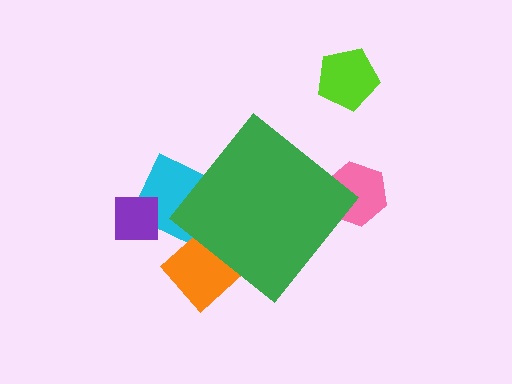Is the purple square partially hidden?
No, the purple square is fully visible.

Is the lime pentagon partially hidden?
No, the lime pentagon is fully visible.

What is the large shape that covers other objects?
A green diamond.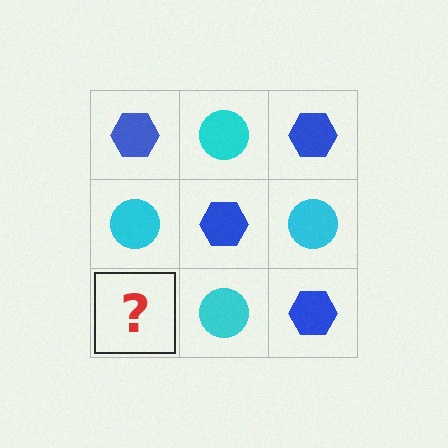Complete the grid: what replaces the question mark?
The question mark should be replaced with a blue hexagon.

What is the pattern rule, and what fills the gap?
The rule is that it alternates blue hexagon and cyan circle in a checkerboard pattern. The gap should be filled with a blue hexagon.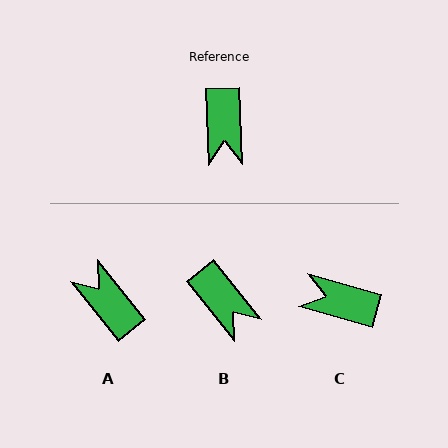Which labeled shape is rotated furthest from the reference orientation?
A, about 143 degrees away.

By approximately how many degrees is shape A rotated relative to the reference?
Approximately 143 degrees clockwise.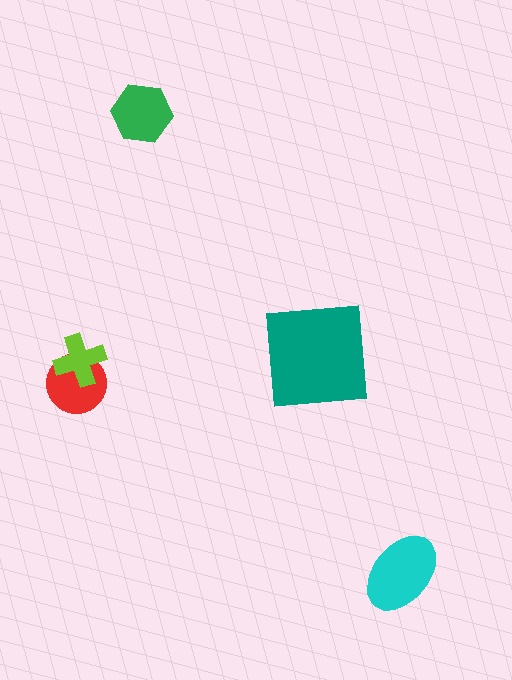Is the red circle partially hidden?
Yes, it is partially covered by another shape.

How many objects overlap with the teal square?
0 objects overlap with the teal square.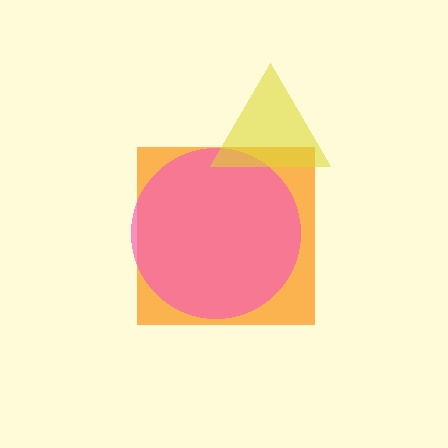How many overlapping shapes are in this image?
There are 3 overlapping shapes in the image.